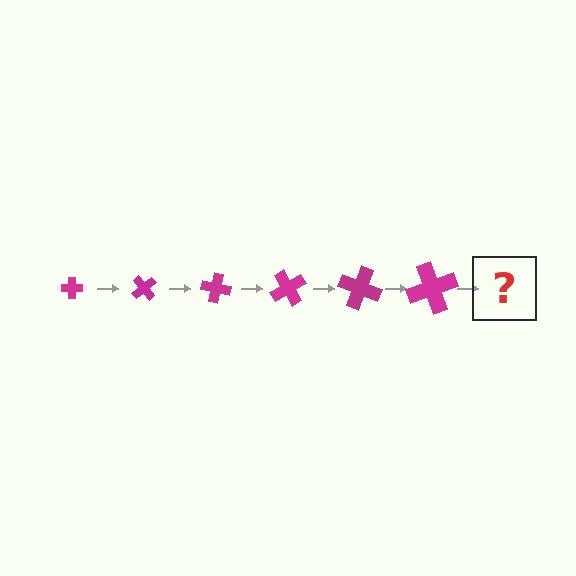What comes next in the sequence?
The next element should be a cross, larger than the previous one and rotated 300 degrees from the start.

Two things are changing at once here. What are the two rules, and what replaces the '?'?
The two rules are that the cross grows larger each step and it rotates 50 degrees each step. The '?' should be a cross, larger than the previous one and rotated 300 degrees from the start.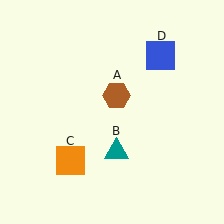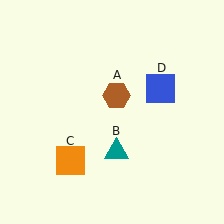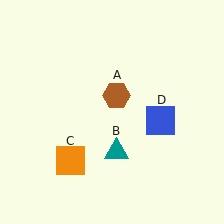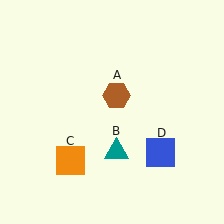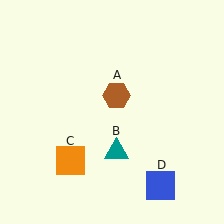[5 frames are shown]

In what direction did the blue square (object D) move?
The blue square (object D) moved down.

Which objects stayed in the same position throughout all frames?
Brown hexagon (object A) and teal triangle (object B) and orange square (object C) remained stationary.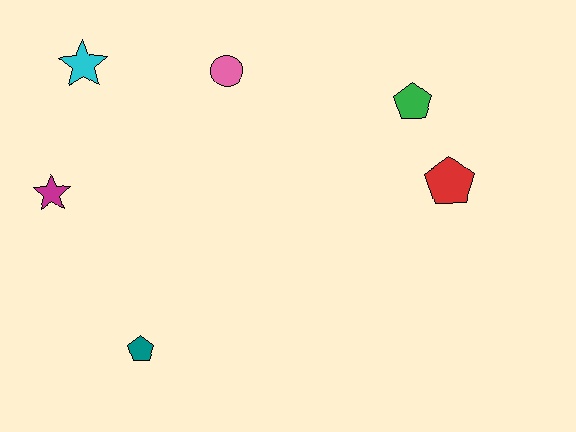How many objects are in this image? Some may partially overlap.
There are 6 objects.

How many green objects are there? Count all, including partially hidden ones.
There is 1 green object.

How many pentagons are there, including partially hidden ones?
There are 3 pentagons.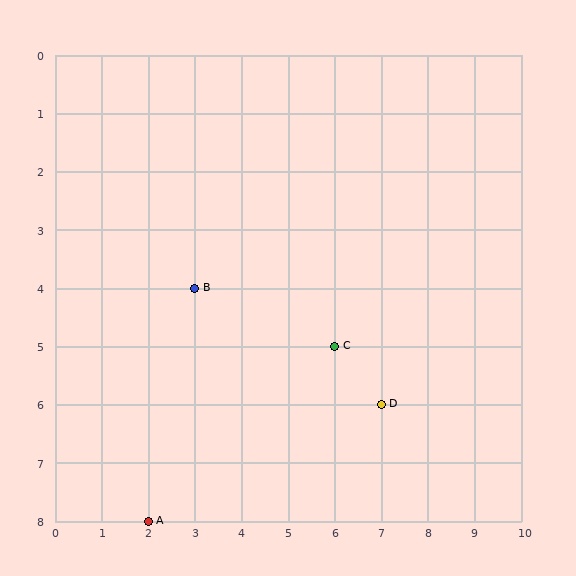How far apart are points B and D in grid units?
Points B and D are 4 columns and 2 rows apart (about 4.5 grid units diagonally).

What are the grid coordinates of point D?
Point D is at grid coordinates (7, 6).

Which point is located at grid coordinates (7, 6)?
Point D is at (7, 6).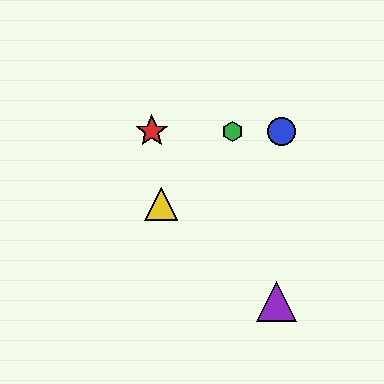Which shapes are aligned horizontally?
The red star, the blue circle, the green hexagon are aligned horizontally.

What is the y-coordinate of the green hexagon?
The green hexagon is at y≈131.